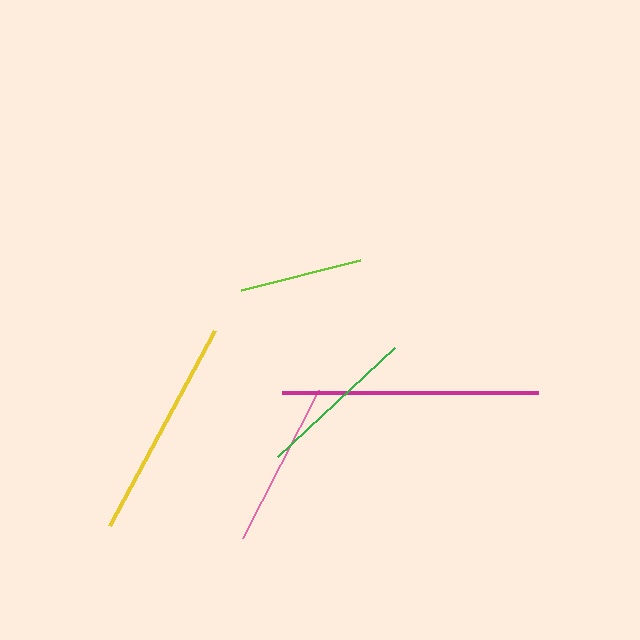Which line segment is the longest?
The magenta line is the longest at approximately 256 pixels.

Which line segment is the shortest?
The lime line is the shortest at approximately 122 pixels.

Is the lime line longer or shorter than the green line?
The green line is longer than the lime line.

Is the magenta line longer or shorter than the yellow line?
The magenta line is longer than the yellow line.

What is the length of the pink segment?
The pink segment is approximately 167 pixels long.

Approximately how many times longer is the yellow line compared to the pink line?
The yellow line is approximately 1.3 times the length of the pink line.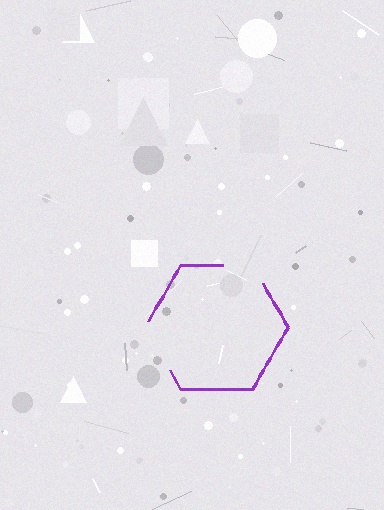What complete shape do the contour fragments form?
The contour fragments form a hexagon.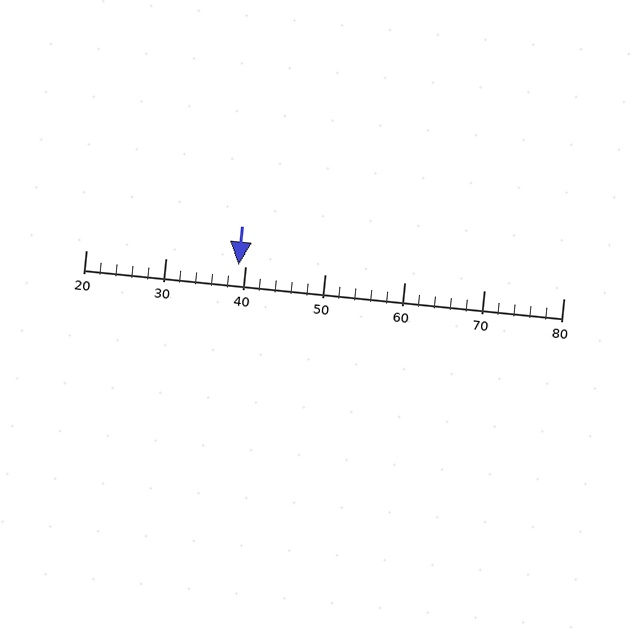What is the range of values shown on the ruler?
The ruler shows values from 20 to 80.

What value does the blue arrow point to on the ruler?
The blue arrow points to approximately 39.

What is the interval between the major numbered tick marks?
The major tick marks are spaced 10 units apart.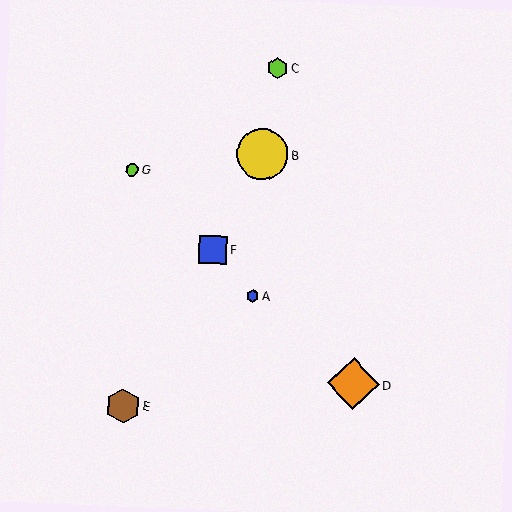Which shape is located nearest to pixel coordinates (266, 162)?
The yellow circle (labeled B) at (263, 154) is nearest to that location.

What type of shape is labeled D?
Shape D is an orange diamond.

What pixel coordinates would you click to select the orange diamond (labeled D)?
Click at (353, 384) to select the orange diamond D.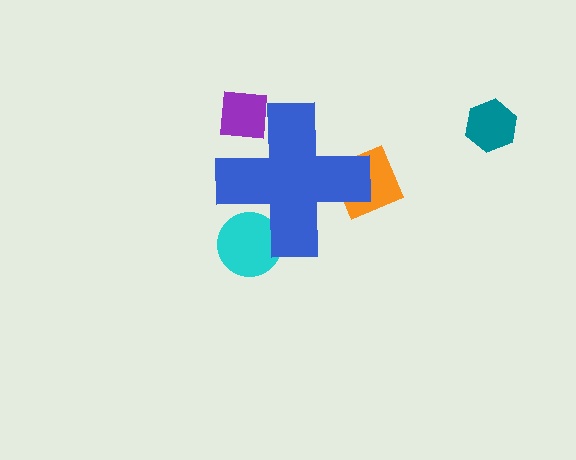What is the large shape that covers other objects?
A blue cross.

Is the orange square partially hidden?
Yes, the orange square is partially hidden behind the blue cross.